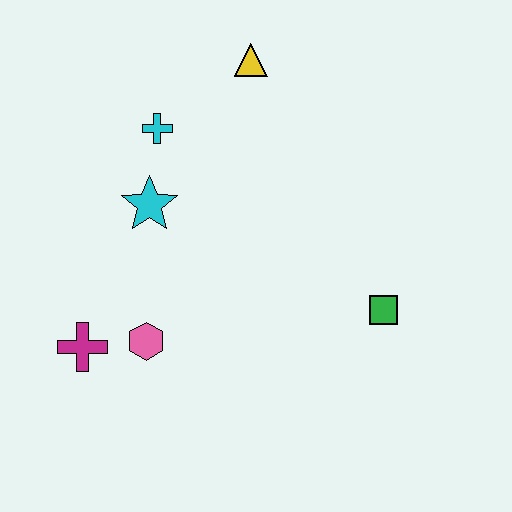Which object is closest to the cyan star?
The cyan cross is closest to the cyan star.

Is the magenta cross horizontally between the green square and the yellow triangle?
No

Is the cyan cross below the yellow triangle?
Yes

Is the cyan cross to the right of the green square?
No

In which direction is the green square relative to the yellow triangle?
The green square is below the yellow triangle.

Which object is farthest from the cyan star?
The green square is farthest from the cyan star.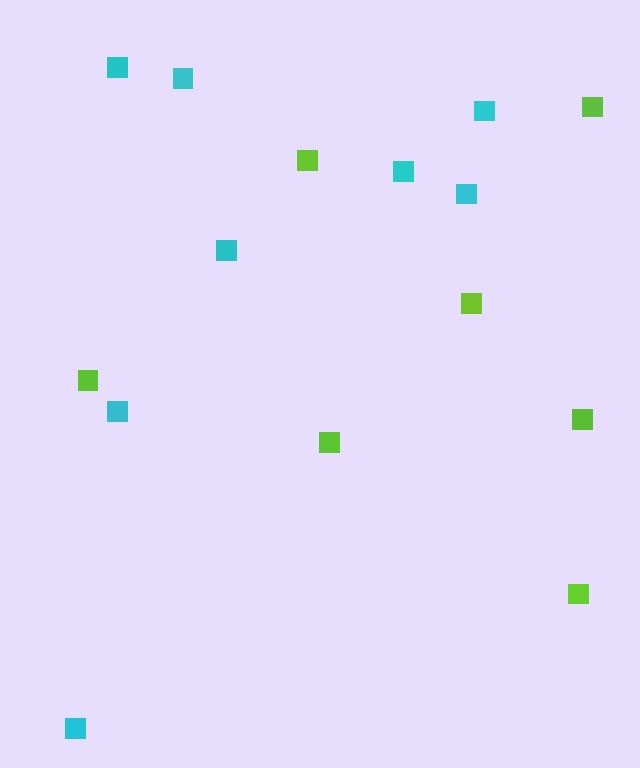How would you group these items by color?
There are 2 groups: one group of cyan squares (8) and one group of lime squares (7).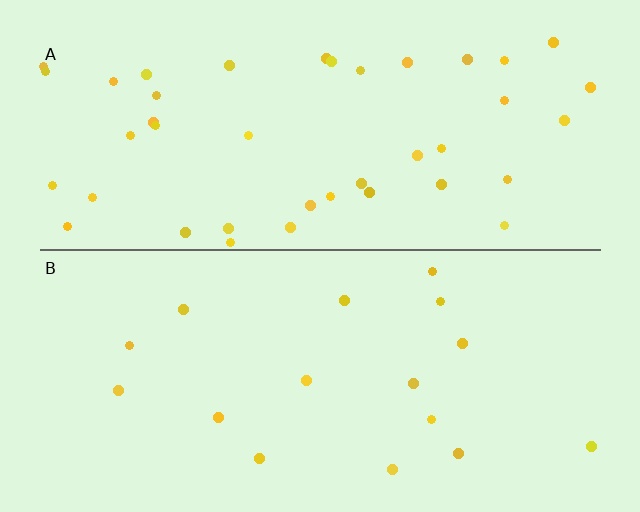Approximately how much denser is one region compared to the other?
Approximately 2.6× — region A over region B.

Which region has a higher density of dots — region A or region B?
A (the top).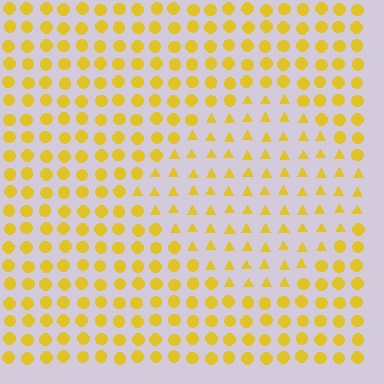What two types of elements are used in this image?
The image uses triangles inside the diamond region and circles outside it.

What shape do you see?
I see a diamond.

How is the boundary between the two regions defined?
The boundary is defined by a change in element shape: triangles inside vs. circles outside. All elements share the same color and spacing.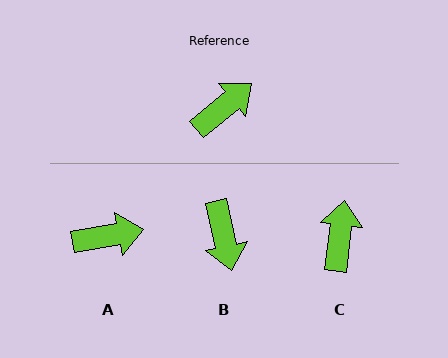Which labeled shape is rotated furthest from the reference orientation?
B, about 118 degrees away.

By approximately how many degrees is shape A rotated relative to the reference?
Approximately 30 degrees clockwise.